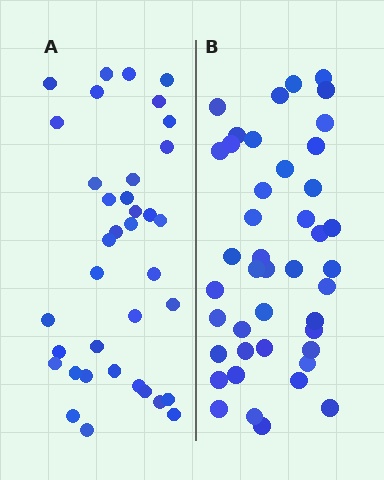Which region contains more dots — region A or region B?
Region B (the right region) has more dots.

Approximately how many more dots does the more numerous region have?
Region B has about 6 more dots than region A.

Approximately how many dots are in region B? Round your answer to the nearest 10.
About 40 dots. (The exact count is 43, which rounds to 40.)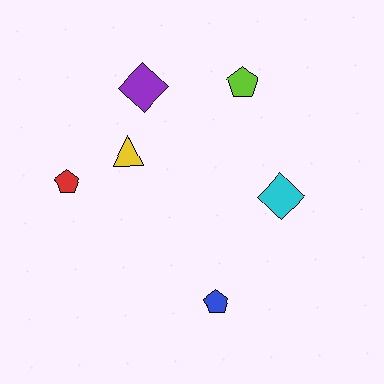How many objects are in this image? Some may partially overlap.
There are 6 objects.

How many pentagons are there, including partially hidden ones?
There are 3 pentagons.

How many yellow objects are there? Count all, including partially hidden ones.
There is 1 yellow object.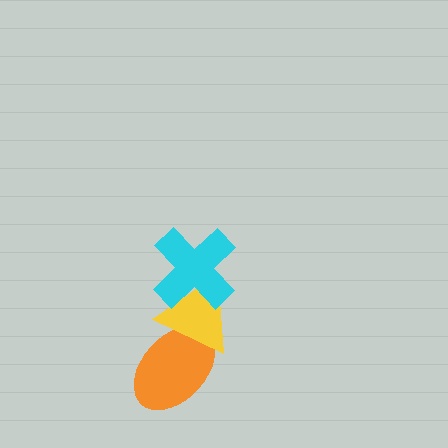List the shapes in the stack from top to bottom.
From top to bottom: the cyan cross, the yellow triangle, the orange ellipse.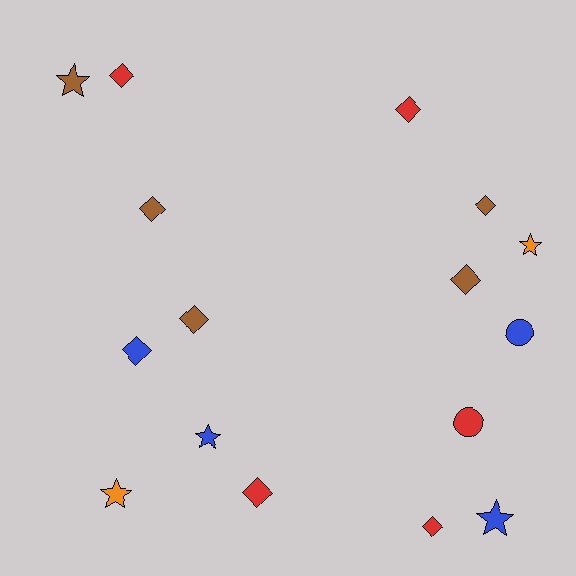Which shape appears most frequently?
Diamond, with 9 objects.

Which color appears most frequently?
Red, with 5 objects.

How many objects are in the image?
There are 16 objects.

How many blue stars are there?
There are 2 blue stars.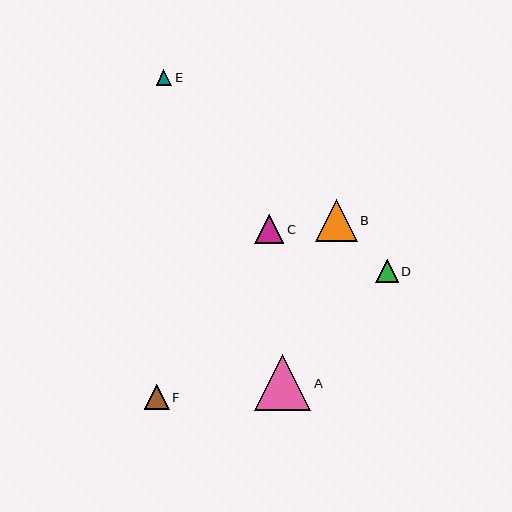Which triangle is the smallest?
Triangle E is the smallest with a size of approximately 15 pixels.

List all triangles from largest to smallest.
From largest to smallest: A, B, C, F, D, E.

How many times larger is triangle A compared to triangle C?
Triangle A is approximately 1.9 times the size of triangle C.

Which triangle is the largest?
Triangle A is the largest with a size of approximately 56 pixels.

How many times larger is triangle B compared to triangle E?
Triangle B is approximately 2.7 times the size of triangle E.